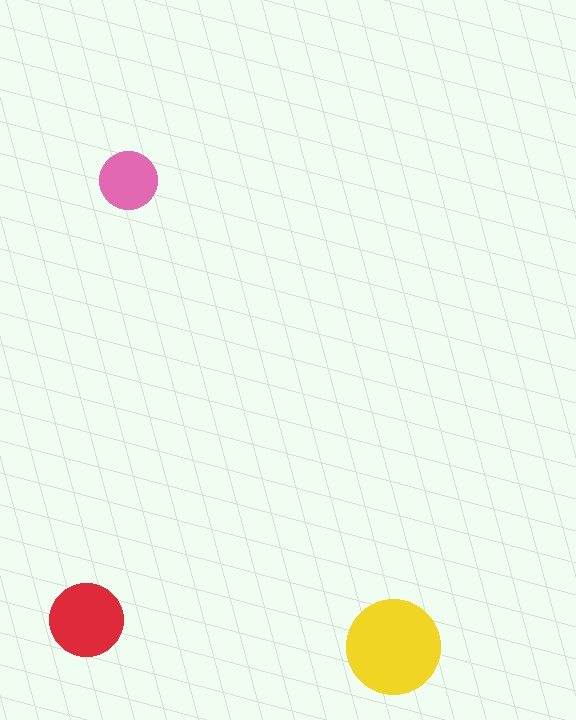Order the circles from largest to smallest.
the yellow one, the red one, the pink one.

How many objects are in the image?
There are 3 objects in the image.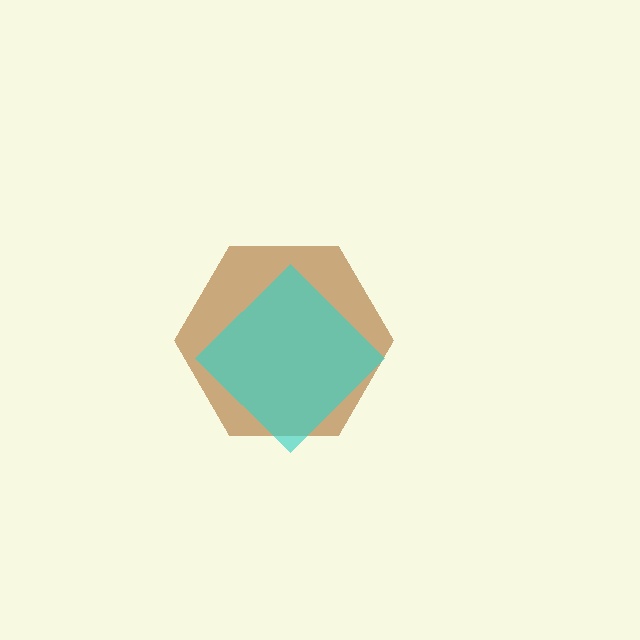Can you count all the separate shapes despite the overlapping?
Yes, there are 2 separate shapes.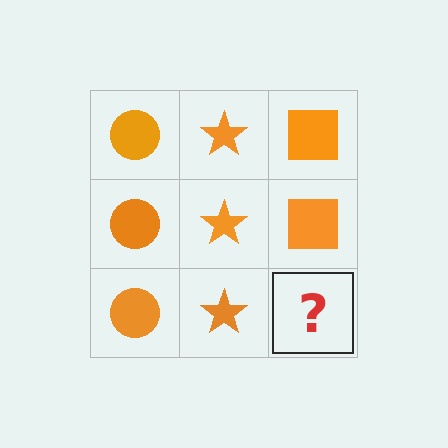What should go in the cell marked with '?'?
The missing cell should contain an orange square.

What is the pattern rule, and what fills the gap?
The rule is that each column has a consistent shape. The gap should be filled with an orange square.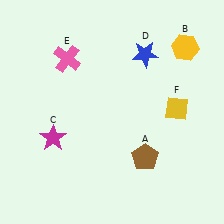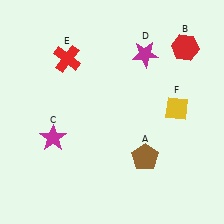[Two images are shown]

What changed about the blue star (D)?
In Image 1, D is blue. In Image 2, it changed to magenta.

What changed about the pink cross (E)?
In Image 1, E is pink. In Image 2, it changed to red.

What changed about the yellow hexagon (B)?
In Image 1, B is yellow. In Image 2, it changed to red.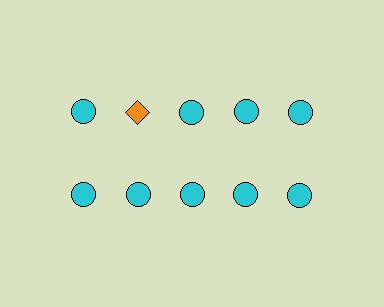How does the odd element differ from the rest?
It differs in both color (orange instead of cyan) and shape (diamond instead of circle).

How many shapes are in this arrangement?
There are 10 shapes arranged in a grid pattern.